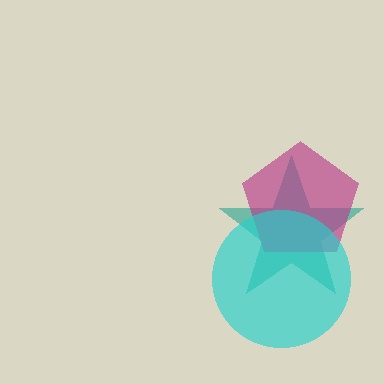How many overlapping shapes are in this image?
There are 3 overlapping shapes in the image.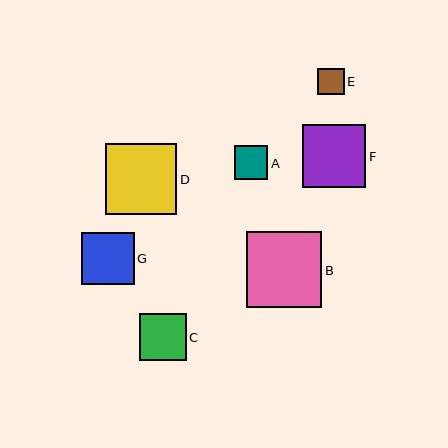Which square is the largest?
Square B is the largest with a size of approximately 76 pixels.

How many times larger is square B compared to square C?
Square B is approximately 1.6 times the size of square C.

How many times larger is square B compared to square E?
Square B is approximately 2.9 times the size of square E.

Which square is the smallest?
Square E is the smallest with a size of approximately 27 pixels.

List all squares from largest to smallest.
From largest to smallest: B, D, F, G, C, A, E.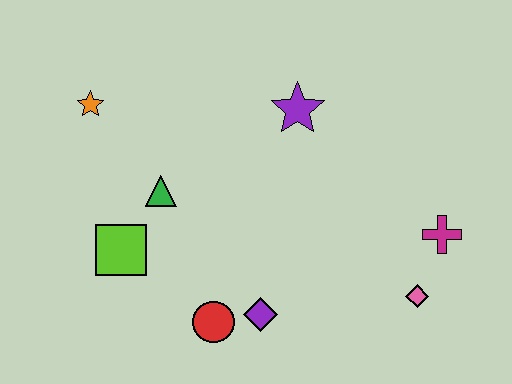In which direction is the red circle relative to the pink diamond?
The red circle is to the left of the pink diamond.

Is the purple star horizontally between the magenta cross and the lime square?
Yes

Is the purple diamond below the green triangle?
Yes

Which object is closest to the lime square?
The green triangle is closest to the lime square.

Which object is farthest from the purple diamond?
The orange star is farthest from the purple diamond.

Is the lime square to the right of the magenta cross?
No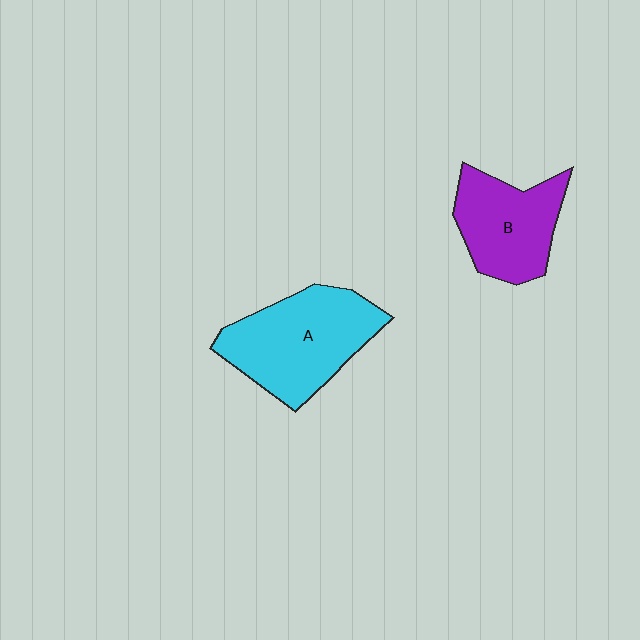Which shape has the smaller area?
Shape B (purple).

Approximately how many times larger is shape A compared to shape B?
Approximately 1.3 times.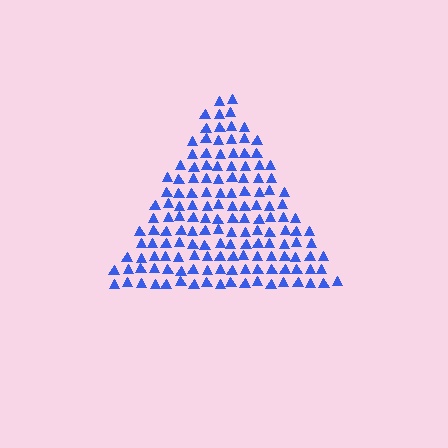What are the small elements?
The small elements are triangles.